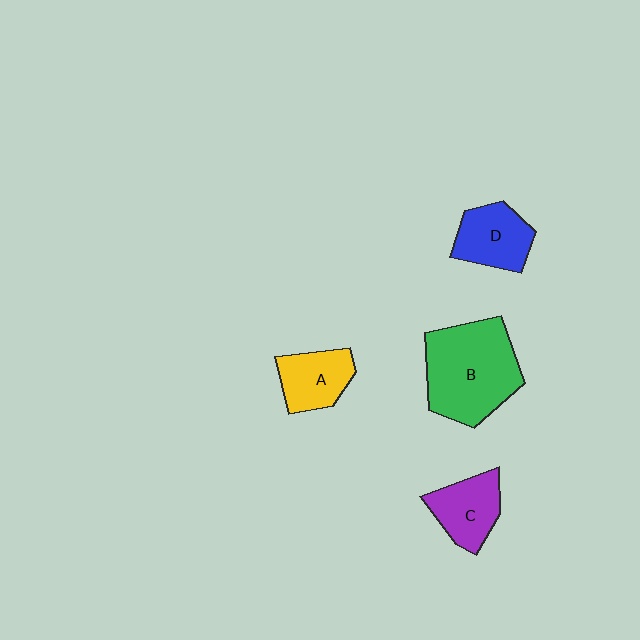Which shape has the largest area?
Shape B (green).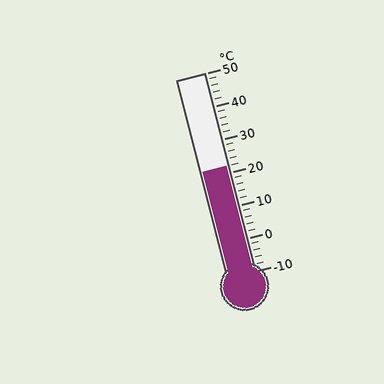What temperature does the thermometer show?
The thermometer shows approximately 22°C.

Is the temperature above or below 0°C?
The temperature is above 0°C.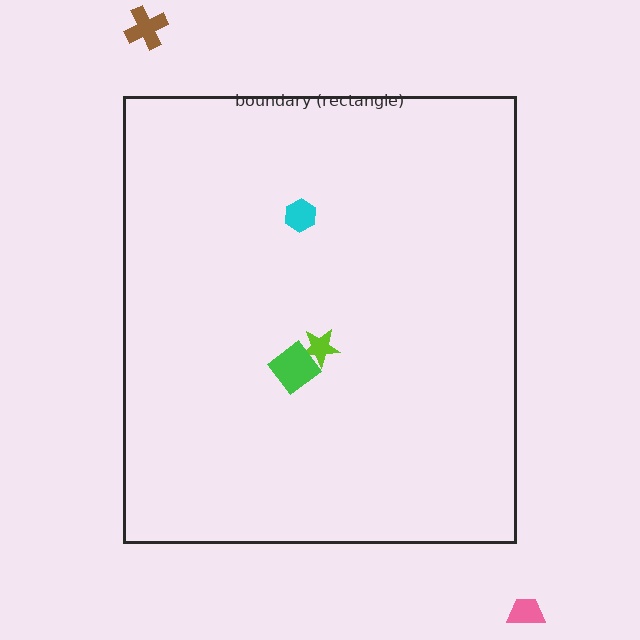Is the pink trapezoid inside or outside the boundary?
Outside.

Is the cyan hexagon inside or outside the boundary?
Inside.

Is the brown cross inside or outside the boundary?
Outside.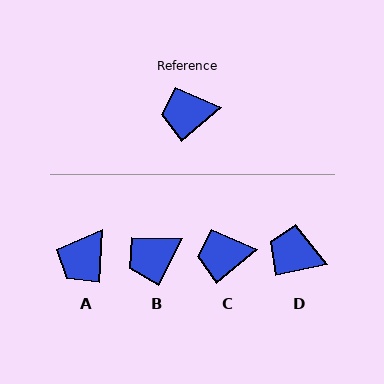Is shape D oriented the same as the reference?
No, it is off by about 28 degrees.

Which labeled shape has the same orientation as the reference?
C.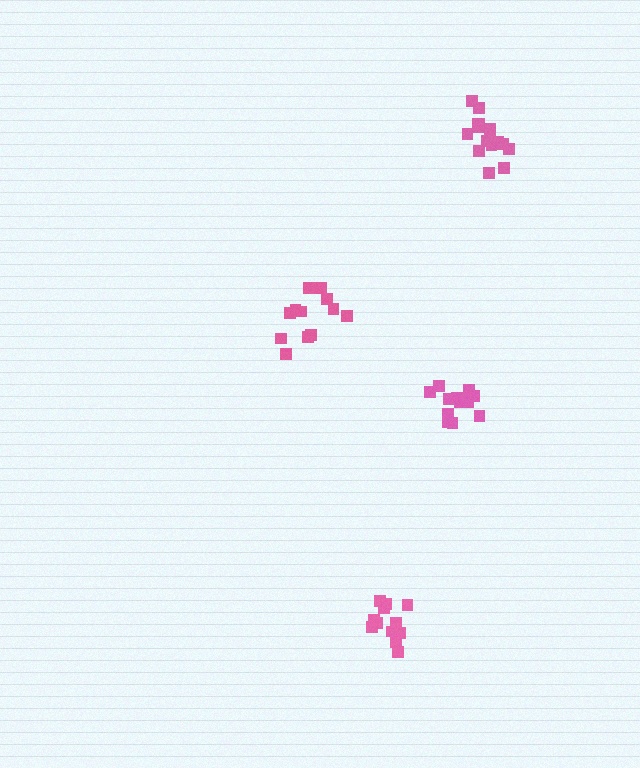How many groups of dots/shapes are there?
There are 4 groups.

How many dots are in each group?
Group 1: 12 dots, Group 2: 14 dots, Group 3: 12 dots, Group 4: 17 dots (55 total).